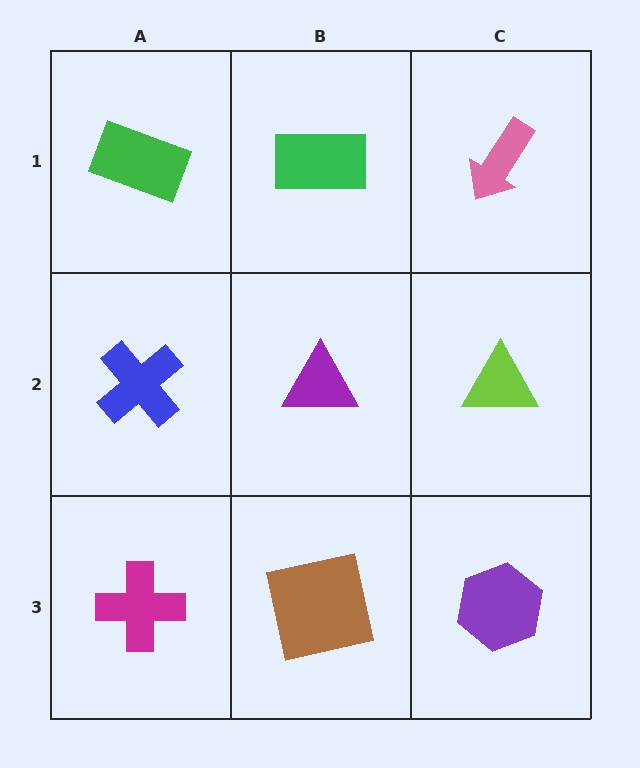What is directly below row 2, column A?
A magenta cross.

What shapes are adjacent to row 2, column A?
A green rectangle (row 1, column A), a magenta cross (row 3, column A), a purple triangle (row 2, column B).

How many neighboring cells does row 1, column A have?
2.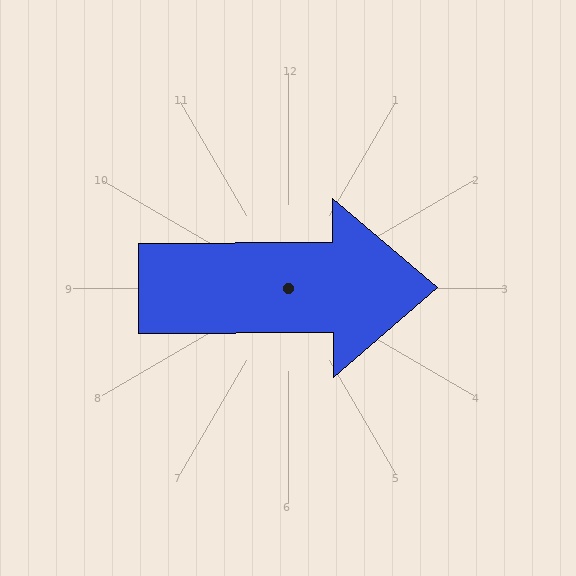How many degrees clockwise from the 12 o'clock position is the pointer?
Approximately 90 degrees.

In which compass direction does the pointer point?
East.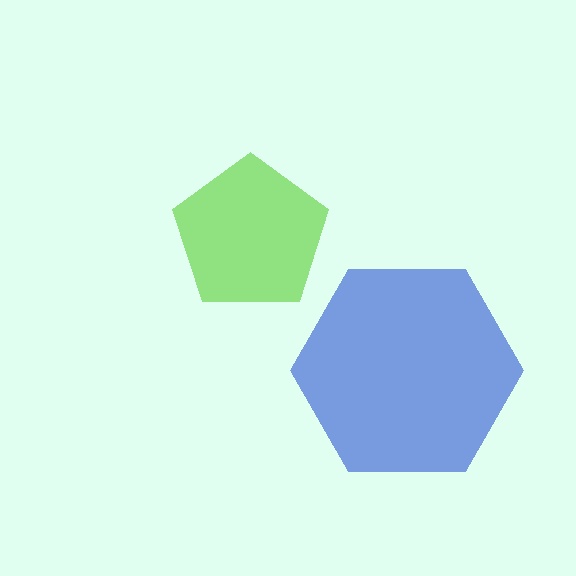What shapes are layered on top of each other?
The layered shapes are: a lime pentagon, a blue hexagon.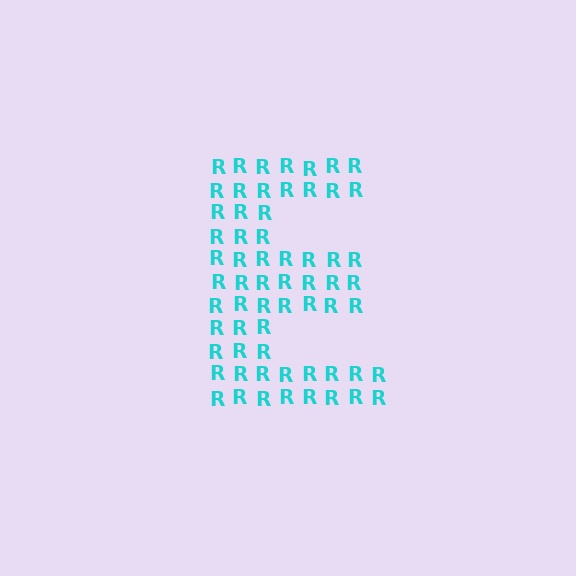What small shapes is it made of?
It is made of small letter R's.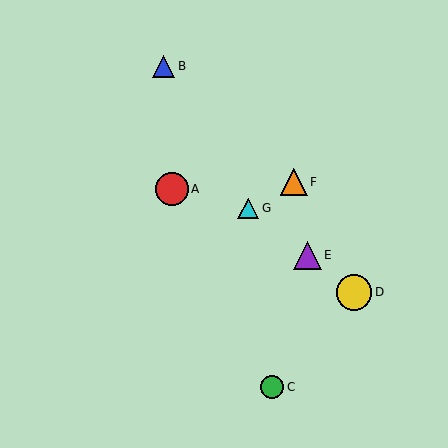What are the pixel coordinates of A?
Object A is at (172, 189).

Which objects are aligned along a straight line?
Objects D, E, G are aligned along a straight line.